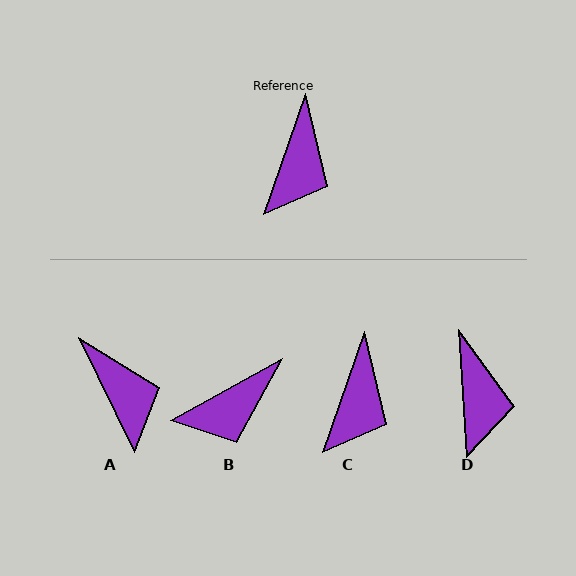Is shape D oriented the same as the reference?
No, it is off by about 23 degrees.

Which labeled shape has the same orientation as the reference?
C.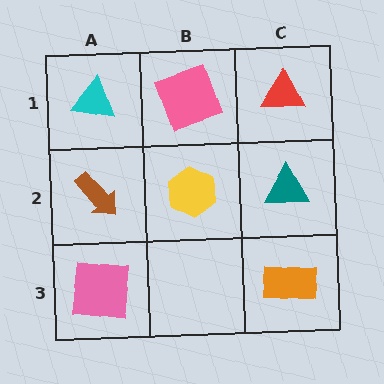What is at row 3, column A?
A pink square.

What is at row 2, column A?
A brown arrow.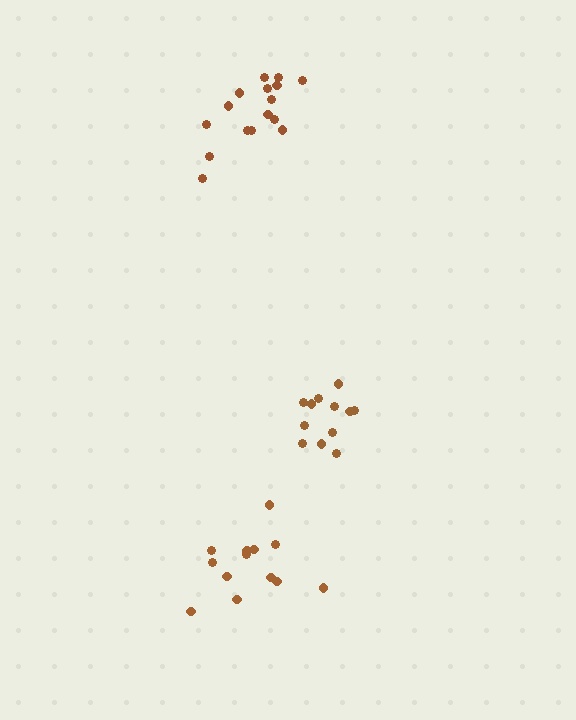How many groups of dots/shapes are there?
There are 3 groups.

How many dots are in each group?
Group 1: 12 dots, Group 2: 16 dots, Group 3: 13 dots (41 total).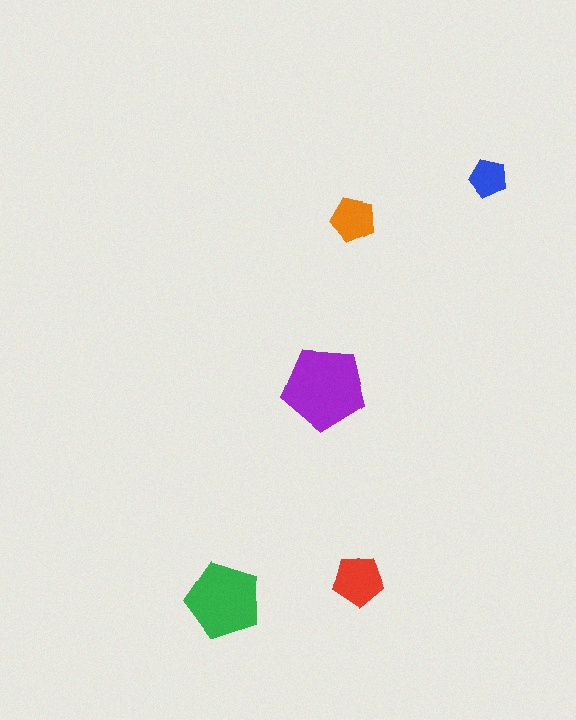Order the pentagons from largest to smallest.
the purple one, the green one, the red one, the orange one, the blue one.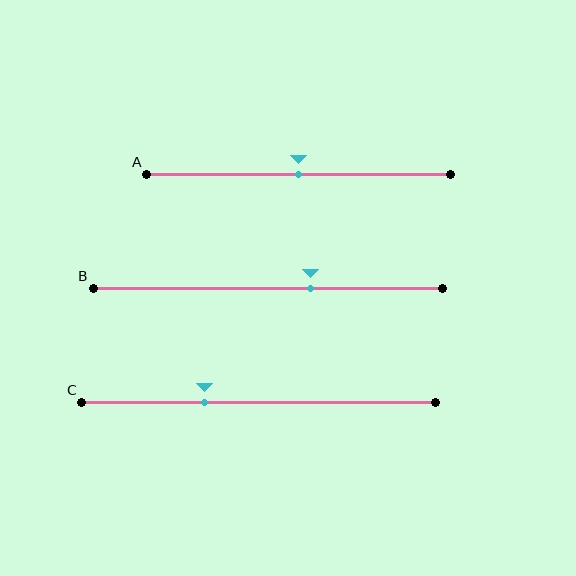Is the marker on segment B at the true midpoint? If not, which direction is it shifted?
No, the marker on segment B is shifted to the right by about 12% of the segment length.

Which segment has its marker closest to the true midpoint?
Segment A has its marker closest to the true midpoint.